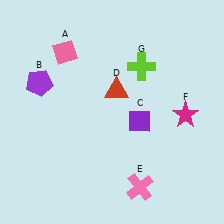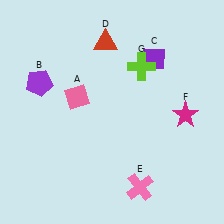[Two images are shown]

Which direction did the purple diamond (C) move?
The purple diamond (C) moved up.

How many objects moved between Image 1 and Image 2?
3 objects moved between the two images.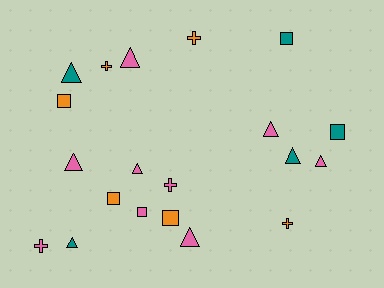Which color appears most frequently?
Pink, with 9 objects.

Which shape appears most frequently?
Triangle, with 9 objects.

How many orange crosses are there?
There are 3 orange crosses.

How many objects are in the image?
There are 20 objects.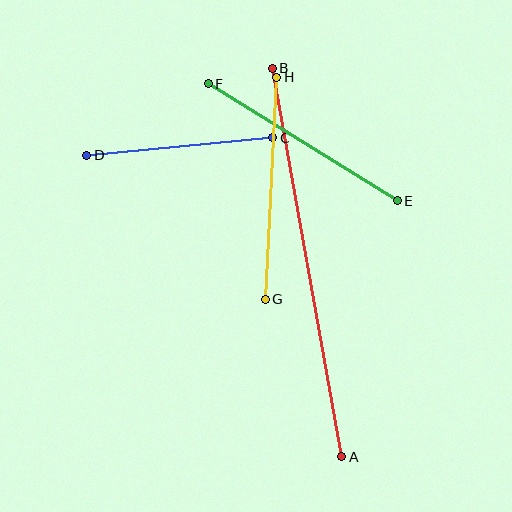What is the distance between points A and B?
The distance is approximately 395 pixels.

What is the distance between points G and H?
The distance is approximately 222 pixels.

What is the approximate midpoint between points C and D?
The midpoint is at approximately (180, 146) pixels.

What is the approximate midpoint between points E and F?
The midpoint is at approximately (303, 142) pixels.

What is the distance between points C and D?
The distance is approximately 187 pixels.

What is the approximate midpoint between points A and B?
The midpoint is at approximately (307, 262) pixels.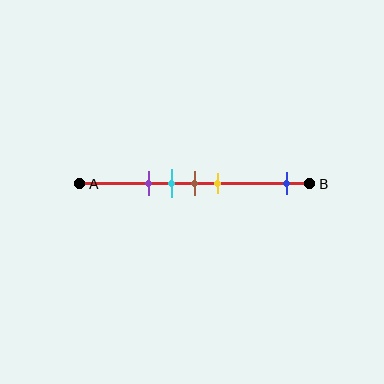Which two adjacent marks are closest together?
The cyan and brown marks are the closest adjacent pair.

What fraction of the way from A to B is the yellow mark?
The yellow mark is approximately 60% (0.6) of the way from A to B.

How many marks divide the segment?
There are 5 marks dividing the segment.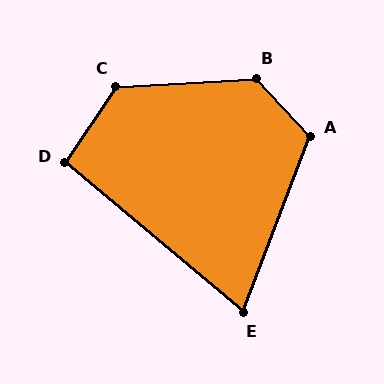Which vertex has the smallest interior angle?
E, at approximately 71 degrees.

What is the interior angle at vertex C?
Approximately 127 degrees (obtuse).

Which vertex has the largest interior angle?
B, at approximately 129 degrees.